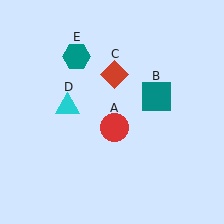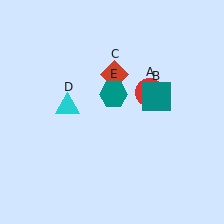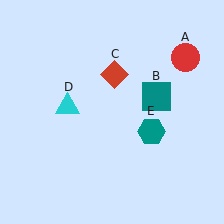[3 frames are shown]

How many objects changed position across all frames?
2 objects changed position: red circle (object A), teal hexagon (object E).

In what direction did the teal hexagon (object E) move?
The teal hexagon (object E) moved down and to the right.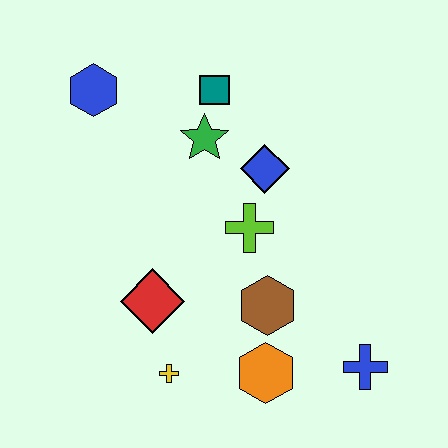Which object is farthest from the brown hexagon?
The blue hexagon is farthest from the brown hexagon.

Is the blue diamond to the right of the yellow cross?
Yes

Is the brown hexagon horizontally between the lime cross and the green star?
No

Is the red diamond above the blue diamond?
No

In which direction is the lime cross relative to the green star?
The lime cross is below the green star.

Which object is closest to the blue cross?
The orange hexagon is closest to the blue cross.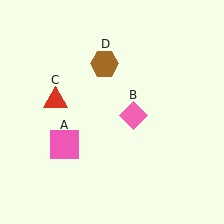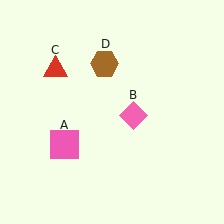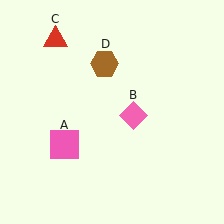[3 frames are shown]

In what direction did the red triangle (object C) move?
The red triangle (object C) moved up.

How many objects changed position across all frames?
1 object changed position: red triangle (object C).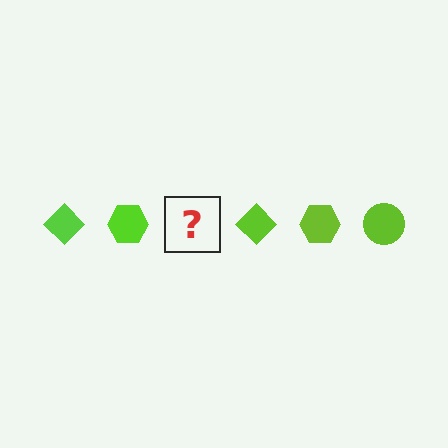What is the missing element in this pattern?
The missing element is a lime circle.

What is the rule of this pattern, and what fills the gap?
The rule is that the pattern cycles through diamond, hexagon, circle shapes in lime. The gap should be filled with a lime circle.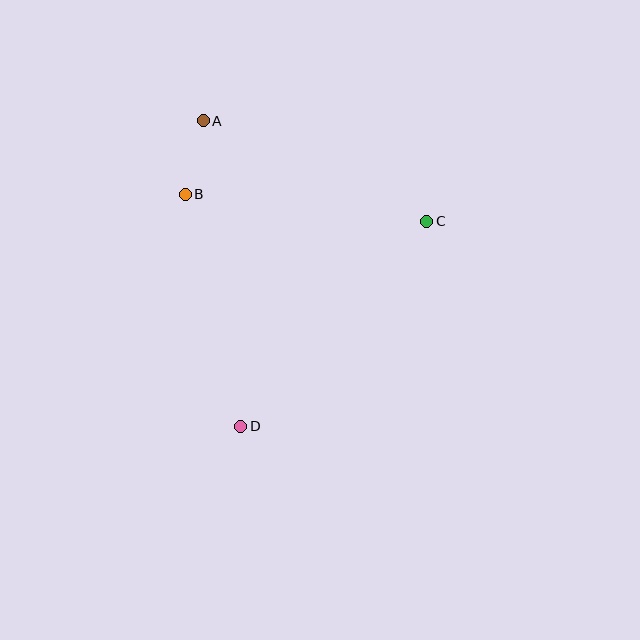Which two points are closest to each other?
Points A and B are closest to each other.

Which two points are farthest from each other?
Points A and D are farthest from each other.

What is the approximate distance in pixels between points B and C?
The distance between B and C is approximately 243 pixels.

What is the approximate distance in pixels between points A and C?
The distance between A and C is approximately 245 pixels.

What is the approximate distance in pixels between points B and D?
The distance between B and D is approximately 238 pixels.